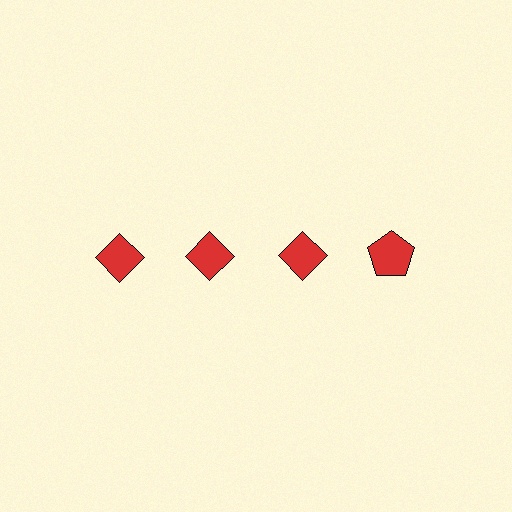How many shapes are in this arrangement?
There are 4 shapes arranged in a grid pattern.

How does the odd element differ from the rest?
It has a different shape: pentagon instead of diamond.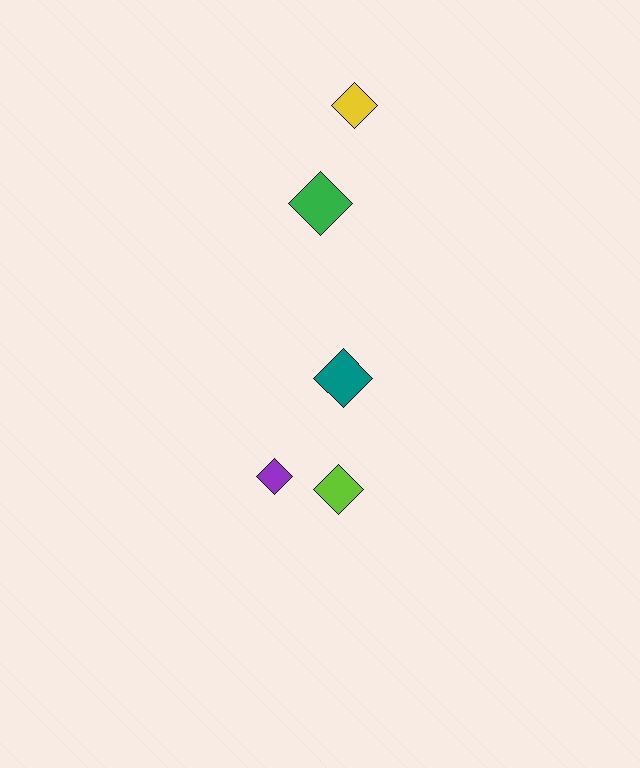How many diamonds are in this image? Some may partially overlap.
There are 5 diamonds.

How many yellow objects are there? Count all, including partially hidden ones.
There is 1 yellow object.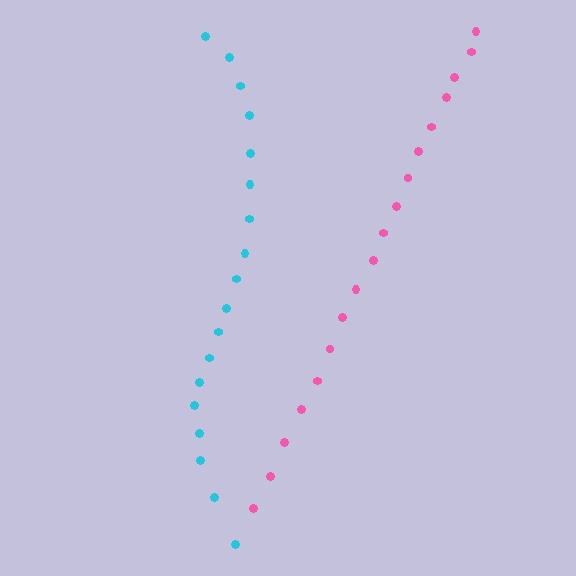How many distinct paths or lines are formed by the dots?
There are 2 distinct paths.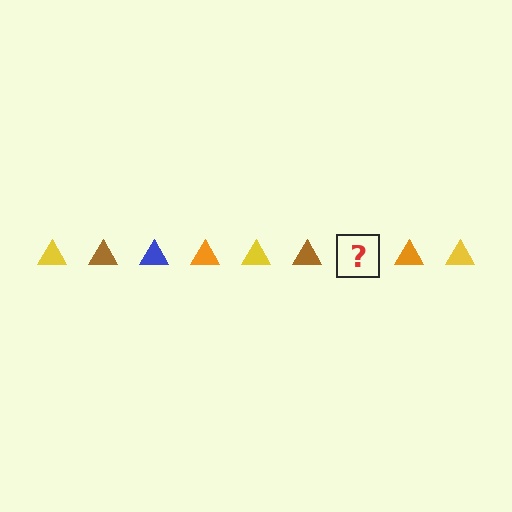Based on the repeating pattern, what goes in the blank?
The blank should be a blue triangle.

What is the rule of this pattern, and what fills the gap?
The rule is that the pattern cycles through yellow, brown, blue, orange triangles. The gap should be filled with a blue triangle.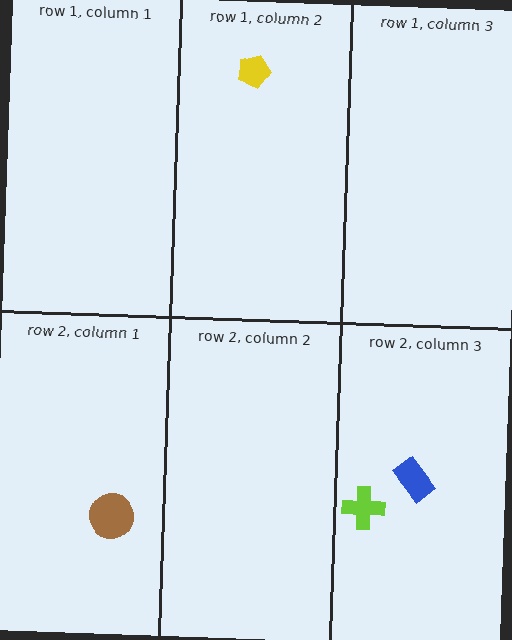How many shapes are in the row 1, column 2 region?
1.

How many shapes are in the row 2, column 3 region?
2.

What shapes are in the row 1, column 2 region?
The yellow pentagon.